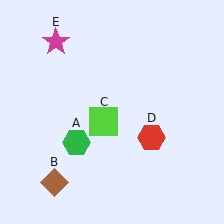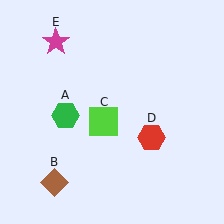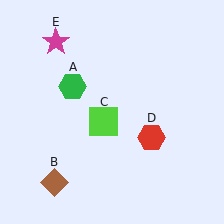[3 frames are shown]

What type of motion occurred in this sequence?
The green hexagon (object A) rotated clockwise around the center of the scene.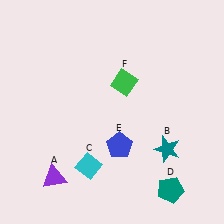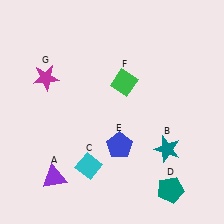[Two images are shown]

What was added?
A magenta star (G) was added in Image 2.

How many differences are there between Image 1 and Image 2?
There is 1 difference between the two images.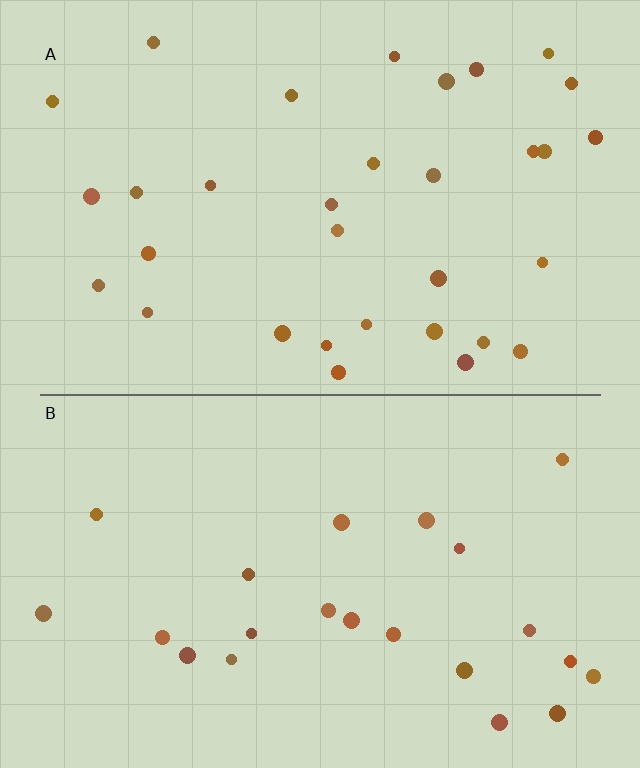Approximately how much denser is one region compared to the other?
Approximately 1.5× — region A over region B.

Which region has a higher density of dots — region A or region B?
A (the top).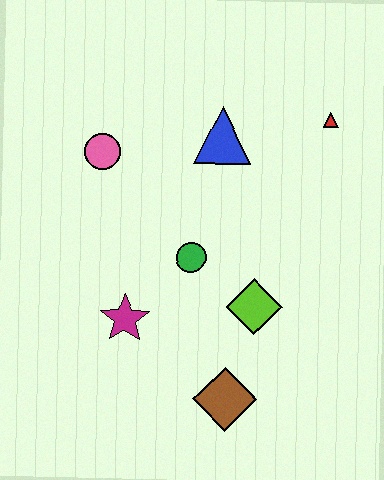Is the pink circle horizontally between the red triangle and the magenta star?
No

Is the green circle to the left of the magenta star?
No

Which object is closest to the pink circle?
The blue triangle is closest to the pink circle.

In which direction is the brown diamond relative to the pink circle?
The brown diamond is below the pink circle.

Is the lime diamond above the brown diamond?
Yes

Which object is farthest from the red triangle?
The brown diamond is farthest from the red triangle.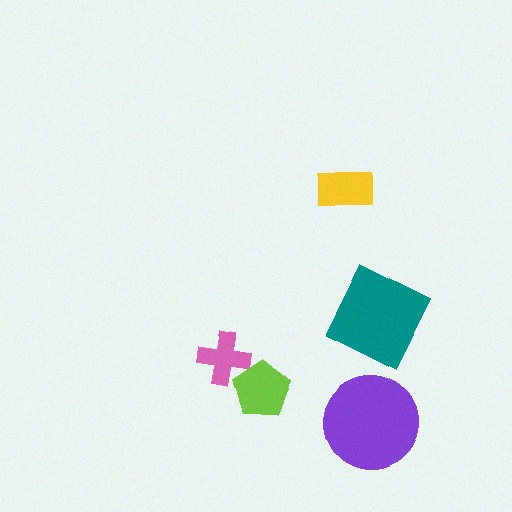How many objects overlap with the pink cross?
1 object overlaps with the pink cross.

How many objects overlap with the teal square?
0 objects overlap with the teal square.